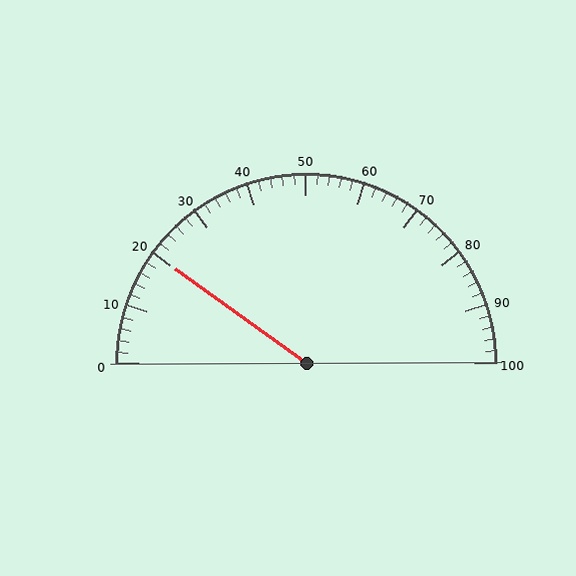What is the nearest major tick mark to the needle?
The nearest major tick mark is 20.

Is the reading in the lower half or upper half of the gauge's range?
The reading is in the lower half of the range (0 to 100).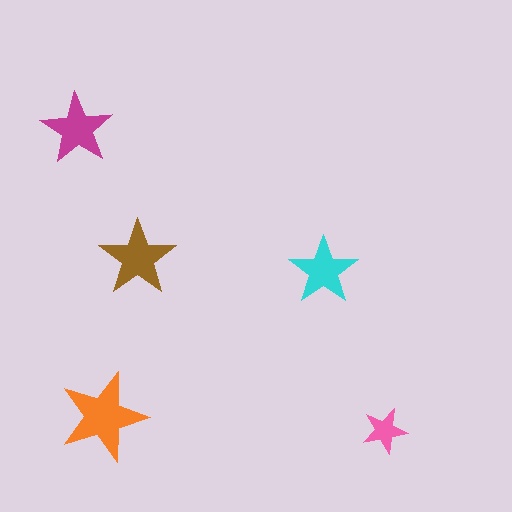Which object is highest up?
The magenta star is topmost.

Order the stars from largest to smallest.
the orange one, the brown one, the magenta one, the cyan one, the pink one.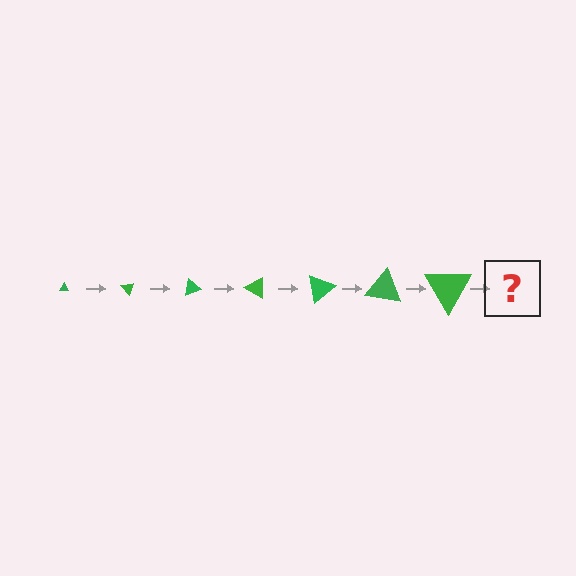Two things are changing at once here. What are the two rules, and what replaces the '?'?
The two rules are that the triangle grows larger each step and it rotates 50 degrees each step. The '?' should be a triangle, larger than the previous one and rotated 350 degrees from the start.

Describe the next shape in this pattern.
It should be a triangle, larger than the previous one and rotated 350 degrees from the start.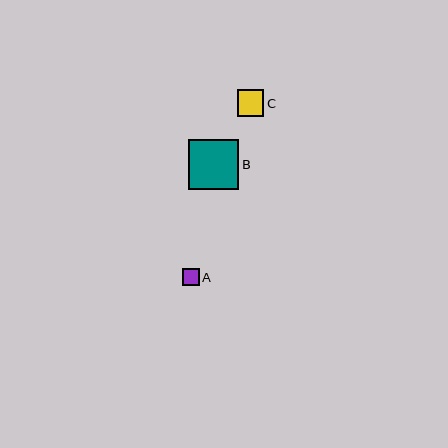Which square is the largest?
Square B is the largest with a size of approximately 50 pixels.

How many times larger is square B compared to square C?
Square B is approximately 1.9 times the size of square C.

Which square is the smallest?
Square A is the smallest with a size of approximately 17 pixels.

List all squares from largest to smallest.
From largest to smallest: B, C, A.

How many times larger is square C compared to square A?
Square C is approximately 1.6 times the size of square A.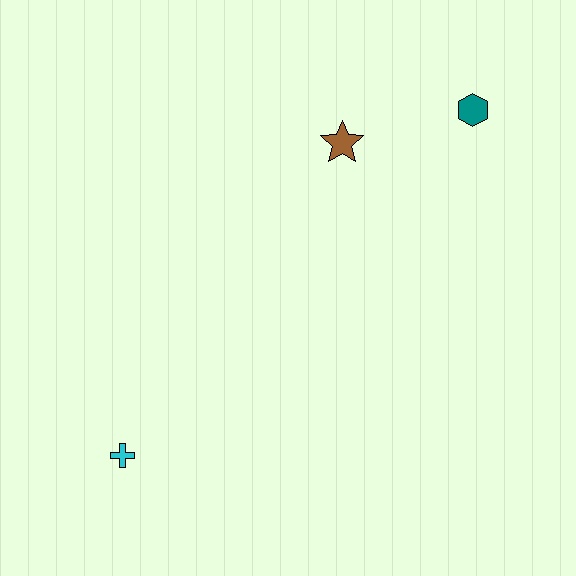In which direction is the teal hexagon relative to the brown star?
The teal hexagon is to the right of the brown star.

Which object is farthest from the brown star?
The cyan cross is farthest from the brown star.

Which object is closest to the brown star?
The teal hexagon is closest to the brown star.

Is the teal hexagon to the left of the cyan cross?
No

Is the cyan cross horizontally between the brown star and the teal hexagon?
No